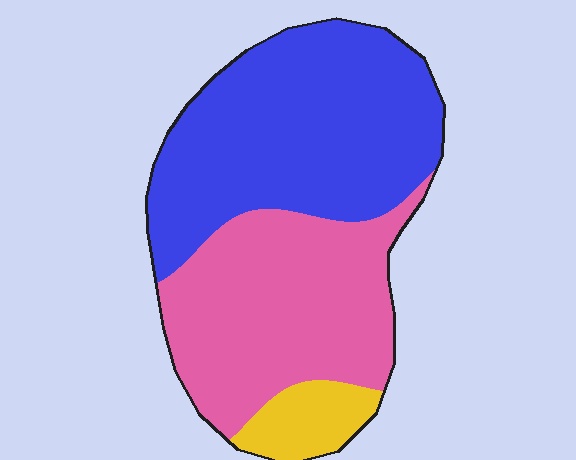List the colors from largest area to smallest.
From largest to smallest: blue, pink, yellow.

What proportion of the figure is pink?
Pink takes up about two fifths (2/5) of the figure.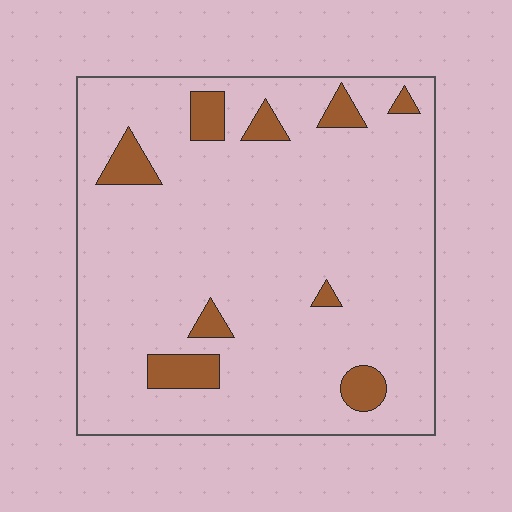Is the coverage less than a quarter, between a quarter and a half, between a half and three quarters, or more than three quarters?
Less than a quarter.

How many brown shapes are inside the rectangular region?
9.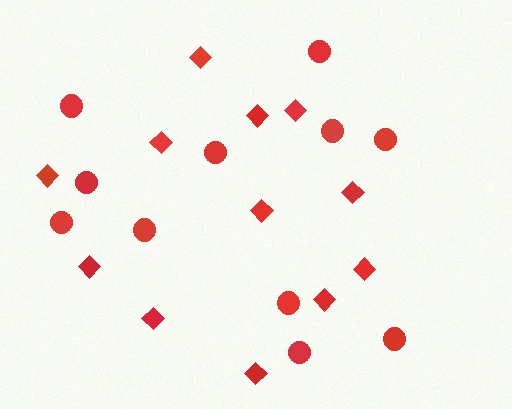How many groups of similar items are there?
There are 2 groups: one group of circles (11) and one group of diamonds (12).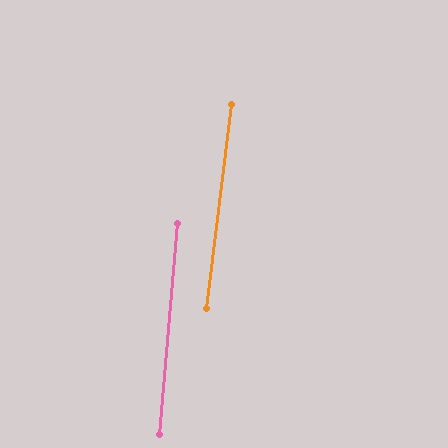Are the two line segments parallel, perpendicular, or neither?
Parallel — their directions differ by only 1.8°.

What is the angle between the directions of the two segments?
Approximately 2 degrees.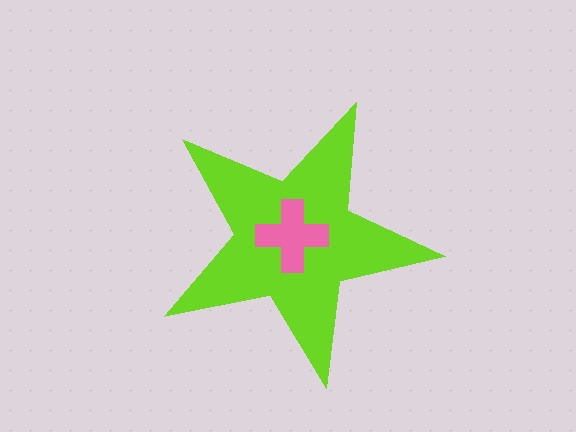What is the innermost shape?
The pink cross.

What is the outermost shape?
The lime star.